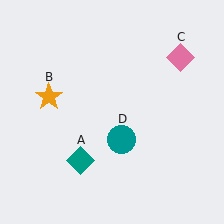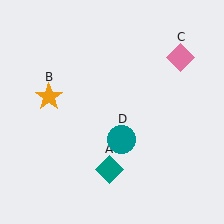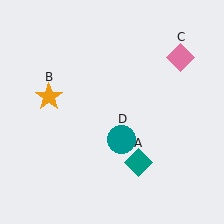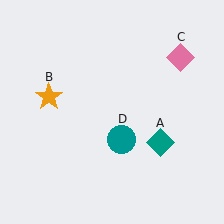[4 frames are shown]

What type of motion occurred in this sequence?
The teal diamond (object A) rotated counterclockwise around the center of the scene.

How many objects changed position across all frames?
1 object changed position: teal diamond (object A).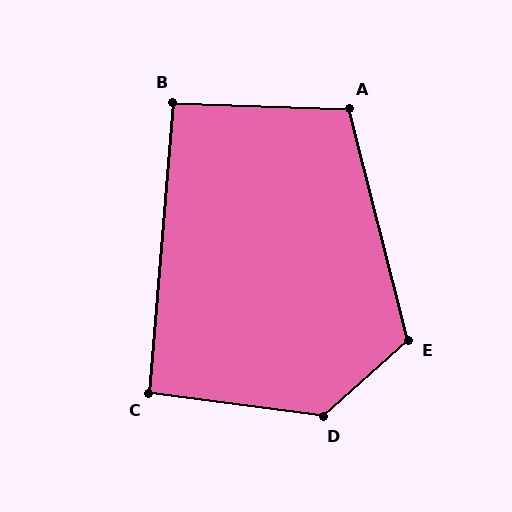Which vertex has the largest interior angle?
D, at approximately 130 degrees.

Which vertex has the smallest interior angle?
B, at approximately 93 degrees.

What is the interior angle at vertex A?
Approximately 106 degrees (obtuse).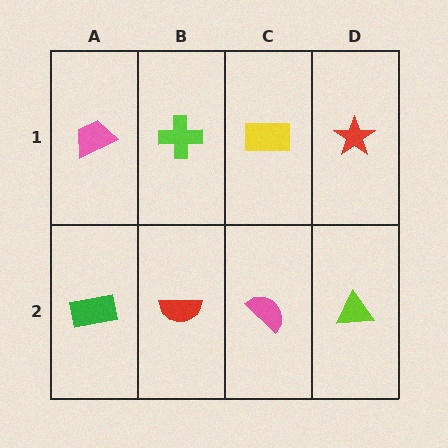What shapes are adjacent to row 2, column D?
A red star (row 1, column D), a pink semicircle (row 2, column C).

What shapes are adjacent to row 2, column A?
A pink trapezoid (row 1, column A), a red semicircle (row 2, column B).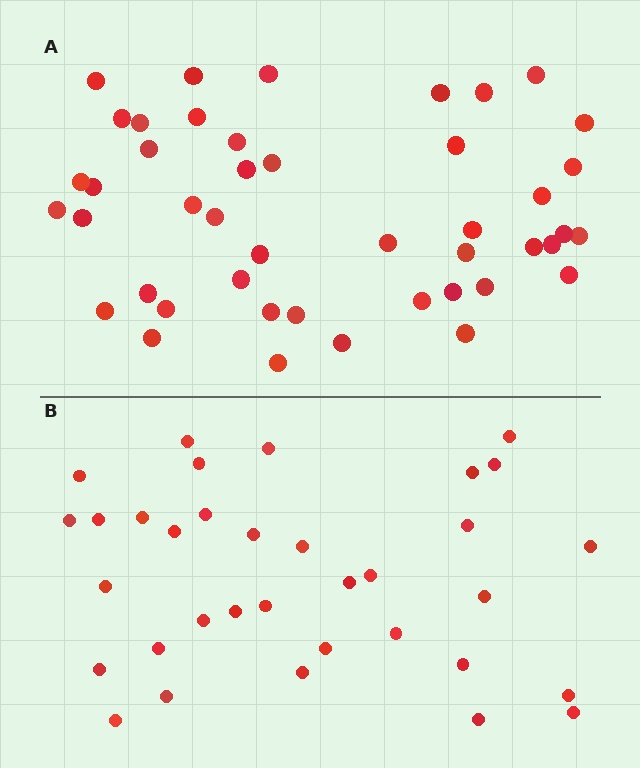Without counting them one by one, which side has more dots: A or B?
Region A (the top region) has more dots.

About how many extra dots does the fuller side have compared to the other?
Region A has roughly 12 or so more dots than region B.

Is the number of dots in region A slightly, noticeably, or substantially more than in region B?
Region A has noticeably more, but not dramatically so. The ratio is roughly 1.3 to 1.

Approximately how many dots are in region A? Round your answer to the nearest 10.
About 40 dots. (The exact count is 45, which rounds to 40.)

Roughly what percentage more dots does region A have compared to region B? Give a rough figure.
About 30% more.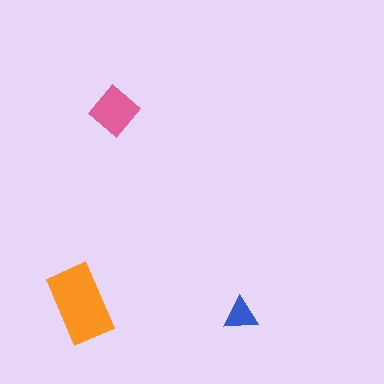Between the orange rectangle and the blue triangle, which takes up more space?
The orange rectangle.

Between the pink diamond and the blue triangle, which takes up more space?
The pink diamond.